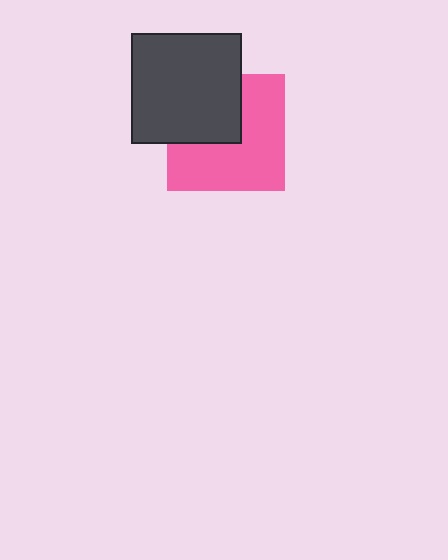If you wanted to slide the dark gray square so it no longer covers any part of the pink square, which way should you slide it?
Slide it toward the upper-left — that is the most direct way to separate the two shapes.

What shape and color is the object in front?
The object in front is a dark gray square.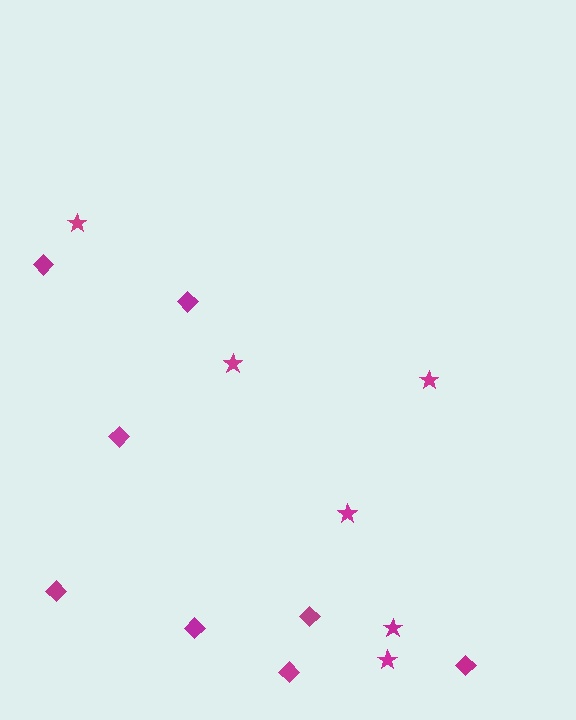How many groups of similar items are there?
There are 2 groups: one group of stars (6) and one group of diamonds (8).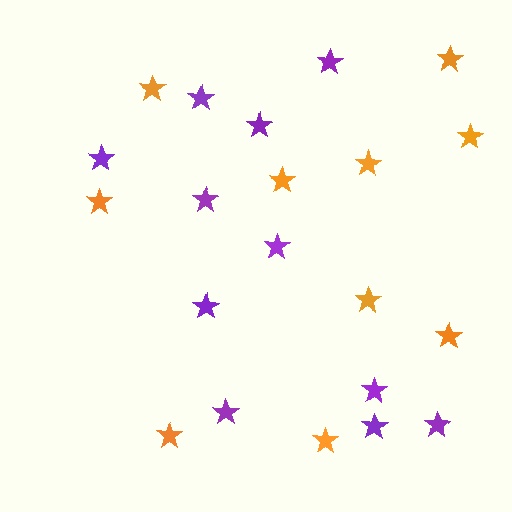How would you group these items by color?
There are 2 groups: one group of orange stars (10) and one group of purple stars (11).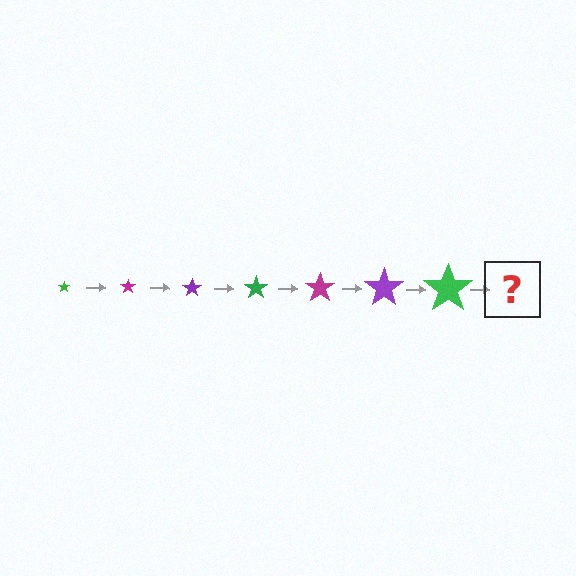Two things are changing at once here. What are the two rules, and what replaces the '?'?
The two rules are that the star grows larger each step and the color cycles through green, magenta, and purple. The '?' should be a magenta star, larger than the previous one.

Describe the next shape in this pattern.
It should be a magenta star, larger than the previous one.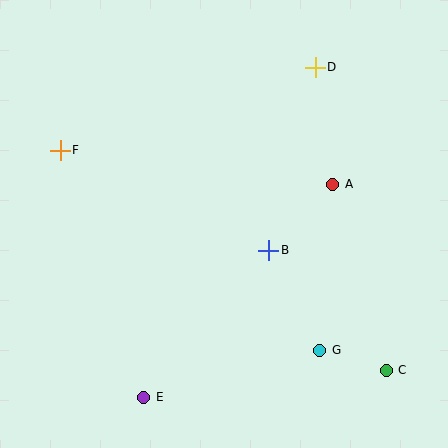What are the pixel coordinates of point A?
Point A is at (333, 184).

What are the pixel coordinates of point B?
Point B is at (269, 250).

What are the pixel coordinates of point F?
Point F is at (60, 150).